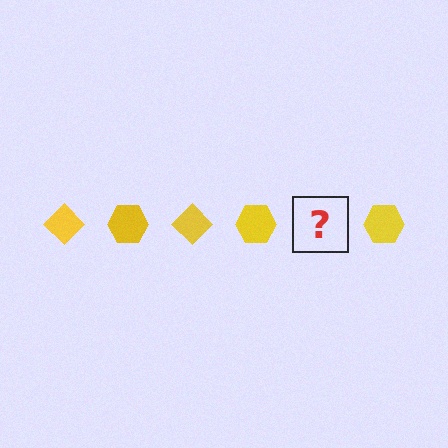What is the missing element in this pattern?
The missing element is a yellow diamond.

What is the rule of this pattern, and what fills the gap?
The rule is that the pattern cycles through diamond, hexagon shapes in yellow. The gap should be filled with a yellow diamond.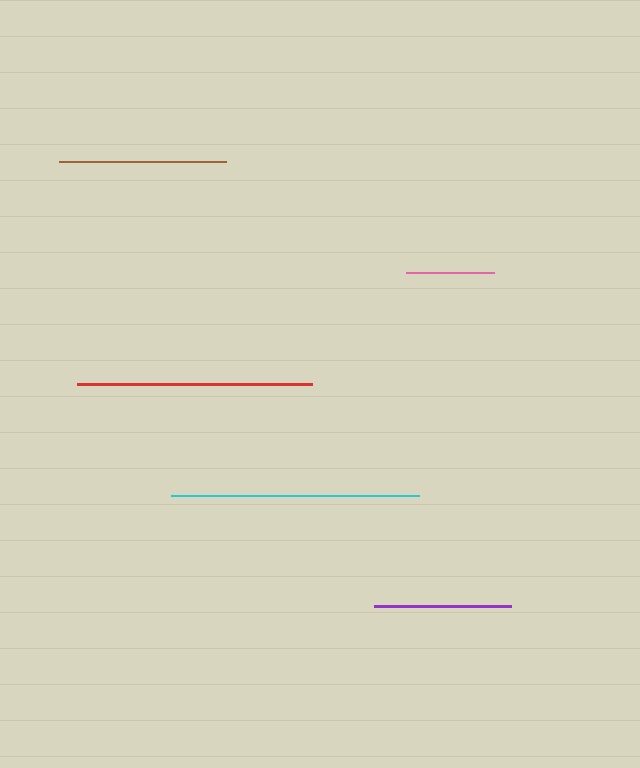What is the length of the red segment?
The red segment is approximately 235 pixels long.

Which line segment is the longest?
The cyan line is the longest at approximately 247 pixels.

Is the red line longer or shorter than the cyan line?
The cyan line is longer than the red line.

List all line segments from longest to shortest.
From longest to shortest: cyan, red, brown, purple, pink.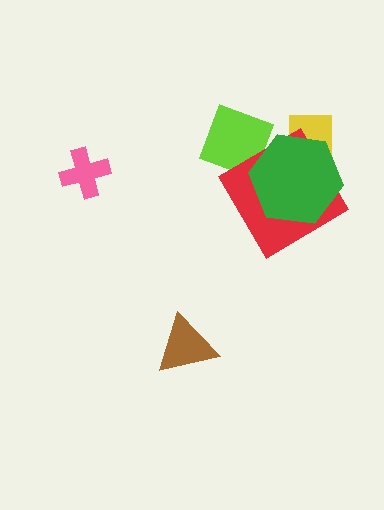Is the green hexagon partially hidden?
No, no other shape covers it.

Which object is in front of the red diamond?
The green hexagon is in front of the red diamond.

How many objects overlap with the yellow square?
2 objects overlap with the yellow square.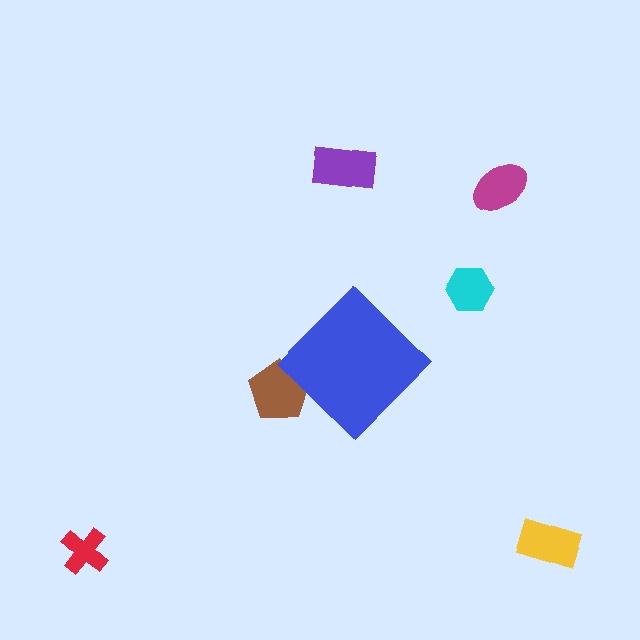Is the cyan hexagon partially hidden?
No, the cyan hexagon is fully visible.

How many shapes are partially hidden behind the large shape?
1 shape is partially hidden.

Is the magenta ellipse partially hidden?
No, the magenta ellipse is fully visible.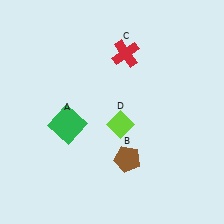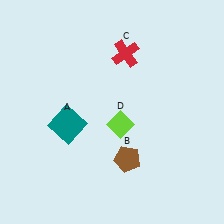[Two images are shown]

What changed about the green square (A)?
In Image 1, A is green. In Image 2, it changed to teal.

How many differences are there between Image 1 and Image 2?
There is 1 difference between the two images.